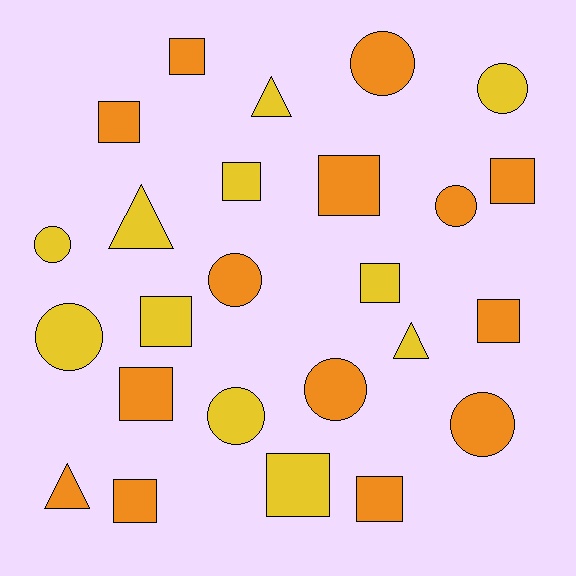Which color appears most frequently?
Orange, with 14 objects.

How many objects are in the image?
There are 25 objects.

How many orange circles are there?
There are 5 orange circles.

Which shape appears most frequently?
Square, with 12 objects.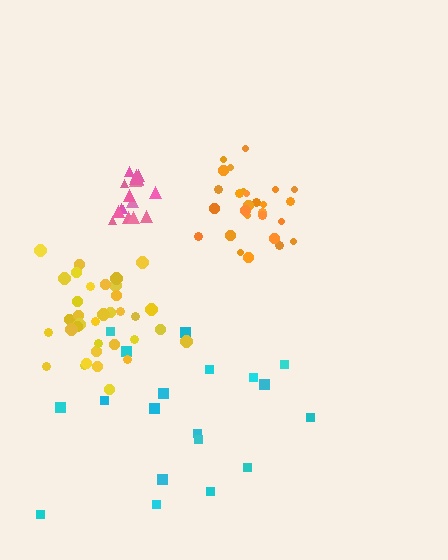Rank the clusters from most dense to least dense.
orange, pink, yellow, cyan.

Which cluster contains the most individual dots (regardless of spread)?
Yellow (35).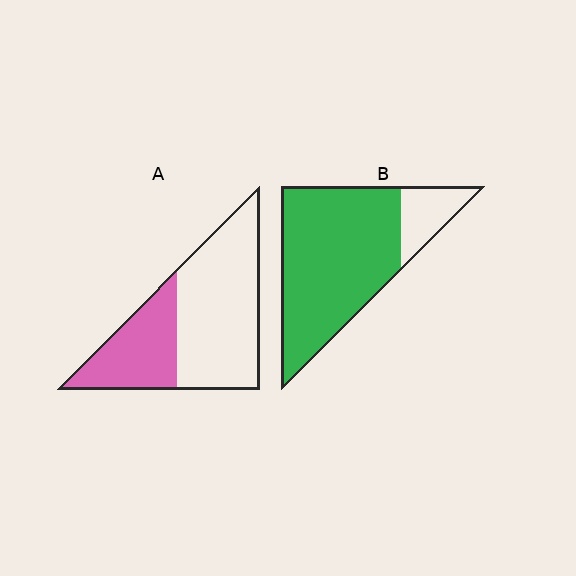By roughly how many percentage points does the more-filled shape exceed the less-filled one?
By roughly 50 percentage points (B over A).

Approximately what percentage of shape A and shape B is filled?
A is approximately 35% and B is approximately 85%.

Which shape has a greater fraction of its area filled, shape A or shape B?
Shape B.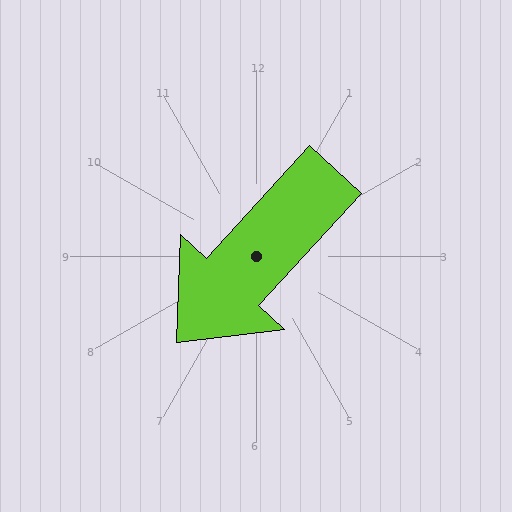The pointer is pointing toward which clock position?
Roughly 7 o'clock.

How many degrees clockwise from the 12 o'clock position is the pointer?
Approximately 223 degrees.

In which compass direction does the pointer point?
Southwest.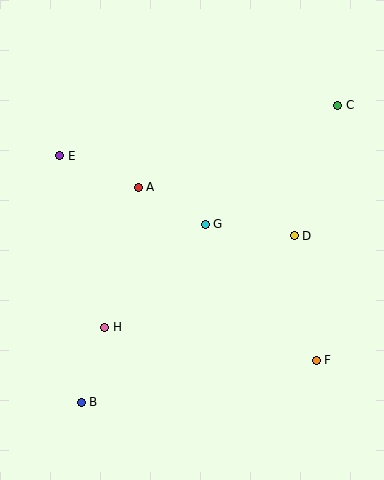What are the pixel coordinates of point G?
Point G is at (205, 224).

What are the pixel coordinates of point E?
Point E is at (60, 156).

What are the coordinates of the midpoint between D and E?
The midpoint between D and E is at (177, 196).